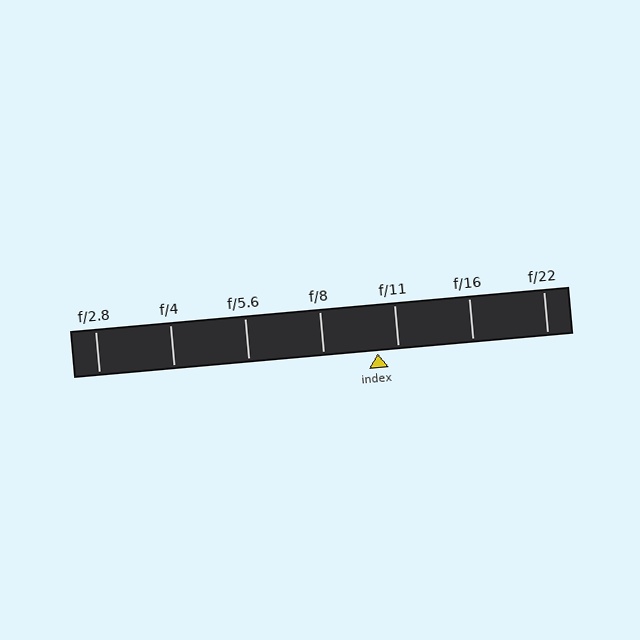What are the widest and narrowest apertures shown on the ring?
The widest aperture shown is f/2.8 and the narrowest is f/22.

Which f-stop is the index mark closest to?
The index mark is closest to f/11.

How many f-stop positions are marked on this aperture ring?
There are 7 f-stop positions marked.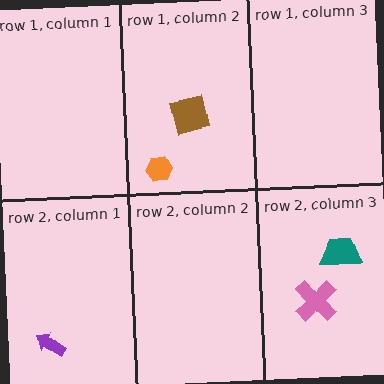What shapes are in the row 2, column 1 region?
The purple arrow.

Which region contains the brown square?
The row 1, column 2 region.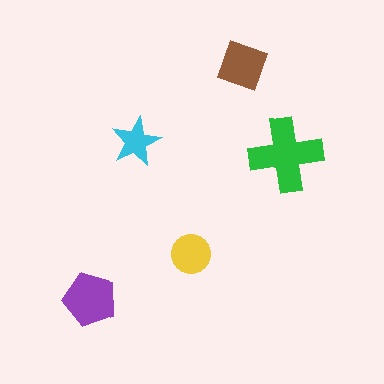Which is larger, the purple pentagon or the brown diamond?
The purple pentagon.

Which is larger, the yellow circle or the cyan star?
The yellow circle.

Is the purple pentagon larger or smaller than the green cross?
Smaller.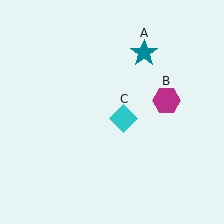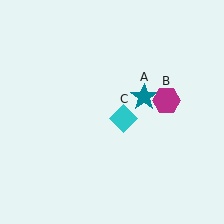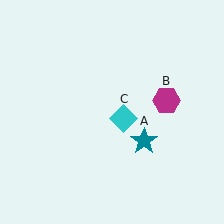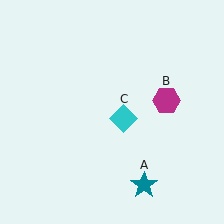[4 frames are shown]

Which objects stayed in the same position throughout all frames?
Magenta hexagon (object B) and cyan diamond (object C) remained stationary.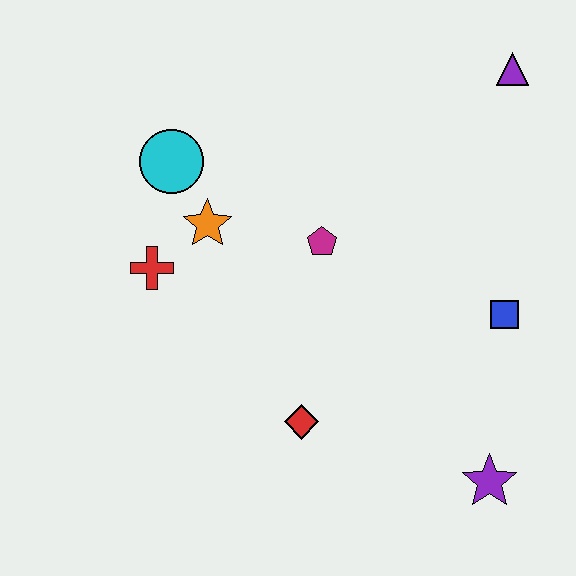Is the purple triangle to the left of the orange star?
No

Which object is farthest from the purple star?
The cyan circle is farthest from the purple star.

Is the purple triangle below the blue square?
No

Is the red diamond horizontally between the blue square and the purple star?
No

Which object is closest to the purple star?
The blue square is closest to the purple star.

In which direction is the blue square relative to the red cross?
The blue square is to the right of the red cross.